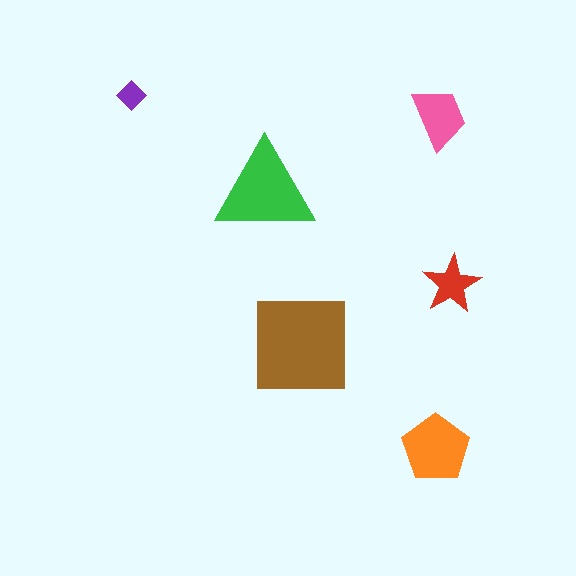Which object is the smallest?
The purple diamond.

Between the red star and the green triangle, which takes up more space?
The green triangle.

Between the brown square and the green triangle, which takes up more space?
The brown square.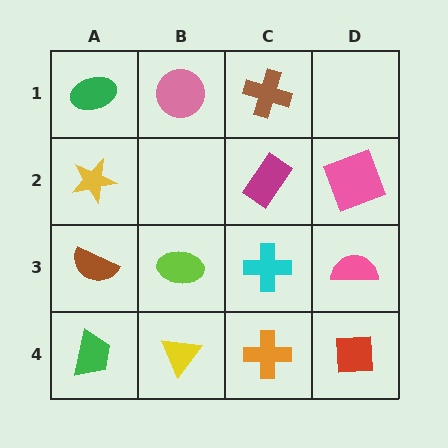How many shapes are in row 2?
3 shapes.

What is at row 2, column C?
A magenta rectangle.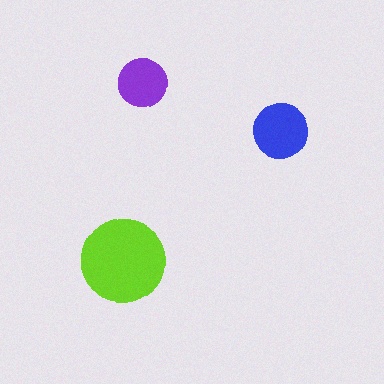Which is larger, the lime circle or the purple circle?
The lime one.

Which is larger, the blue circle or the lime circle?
The lime one.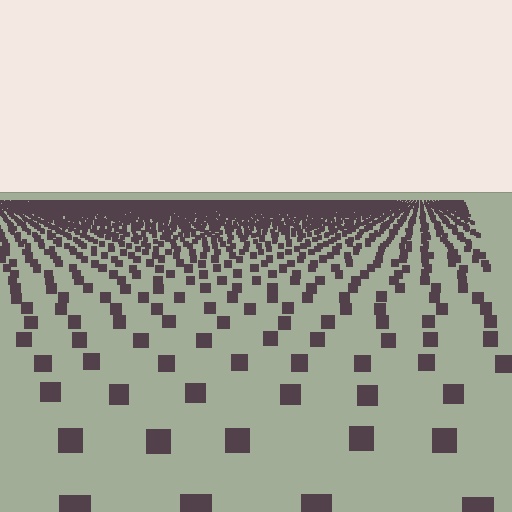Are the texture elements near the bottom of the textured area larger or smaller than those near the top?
Larger. Near the bottom, elements are closer to the viewer and appear at a bigger on-screen size.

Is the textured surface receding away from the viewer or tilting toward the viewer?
The surface is receding away from the viewer. Texture elements get smaller and denser toward the top.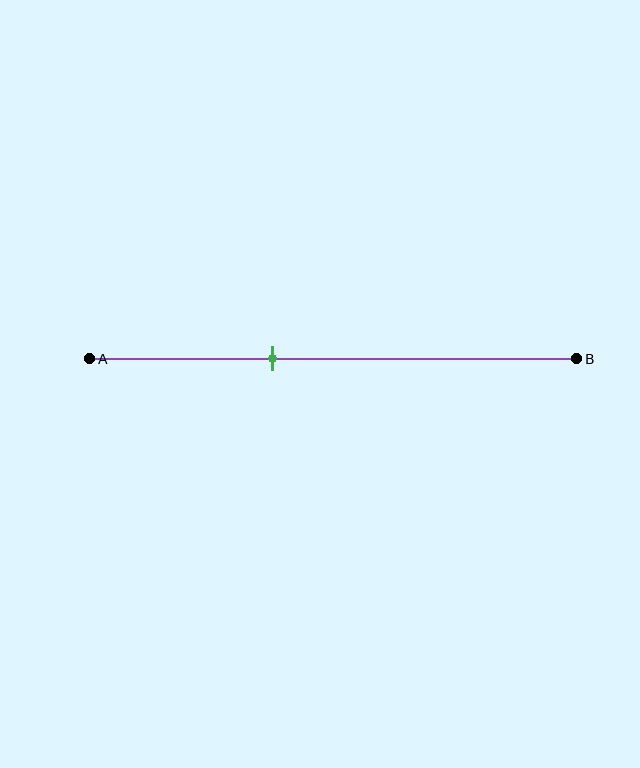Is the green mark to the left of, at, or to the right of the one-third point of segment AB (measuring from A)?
The green mark is to the right of the one-third point of segment AB.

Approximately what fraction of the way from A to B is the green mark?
The green mark is approximately 40% of the way from A to B.